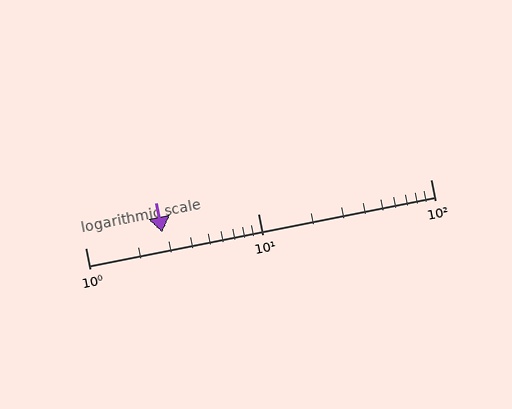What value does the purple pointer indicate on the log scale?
The pointer indicates approximately 2.8.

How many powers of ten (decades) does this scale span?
The scale spans 2 decades, from 1 to 100.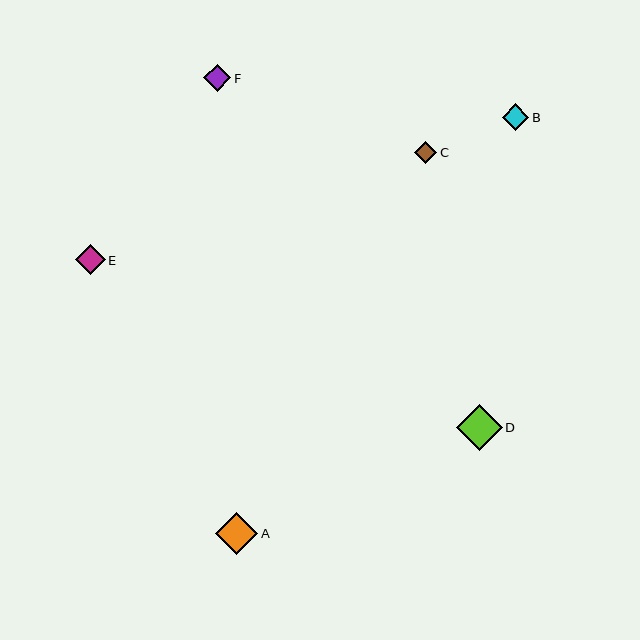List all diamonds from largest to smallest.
From largest to smallest: D, A, E, F, B, C.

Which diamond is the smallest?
Diamond C is the smallest with a size of approximately 23 pixels.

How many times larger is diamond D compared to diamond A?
Diamond D is approximately 1.1 times the size of diamond A.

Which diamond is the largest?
Diamond D is the largest with a size of approximately 46 pixels.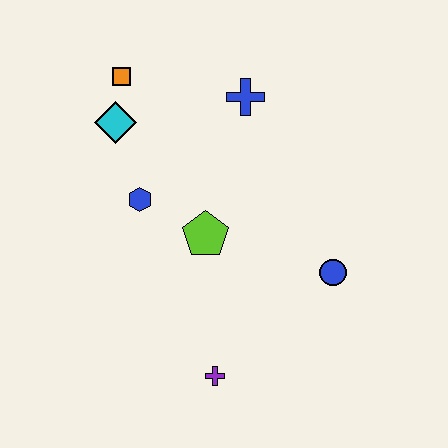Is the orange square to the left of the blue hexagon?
Yes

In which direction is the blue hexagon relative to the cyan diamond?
The blue hexagon is below the cyan diamond.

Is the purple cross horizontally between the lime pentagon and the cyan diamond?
No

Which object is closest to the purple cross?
The lime pentagon is closest to the purple cross.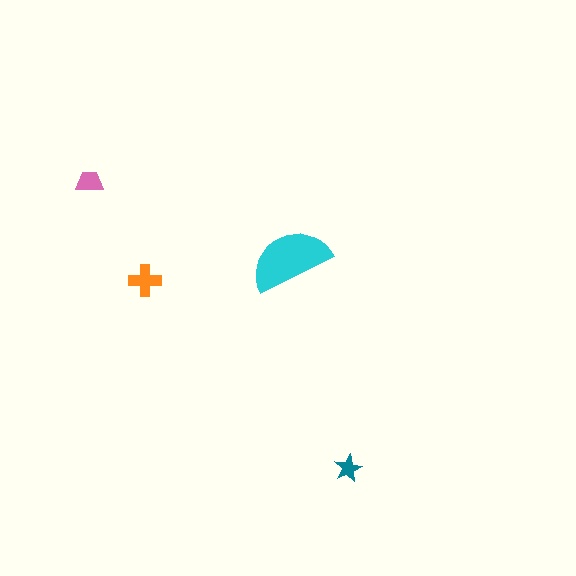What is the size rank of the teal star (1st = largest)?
4th.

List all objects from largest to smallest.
The cyan semicircle, the orange cross, the pink trapezoid, the teal star.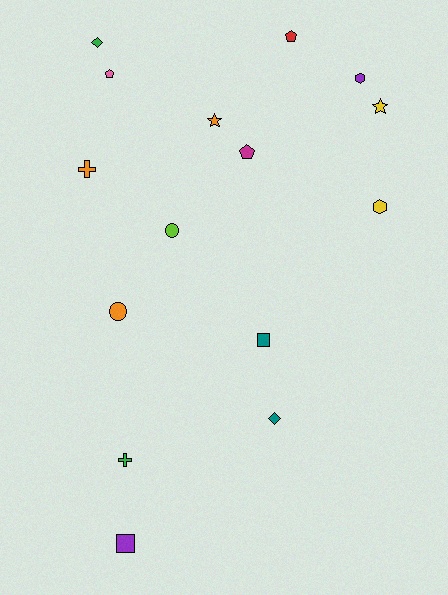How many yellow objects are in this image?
There are 2 yellow objects.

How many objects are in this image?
There are 15 objects.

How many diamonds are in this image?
There are 2 diamonds.